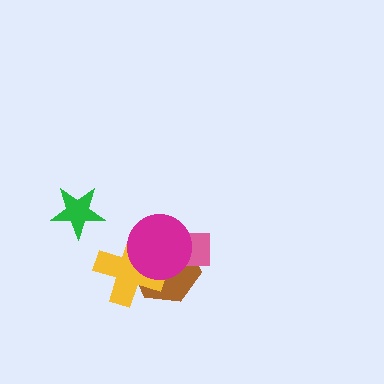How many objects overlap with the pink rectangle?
2 objects overlap with the pink rectangle.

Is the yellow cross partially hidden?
Yes, it is partially covered by another shape.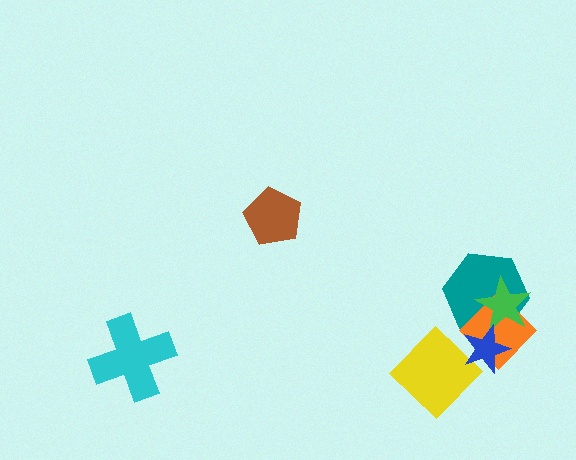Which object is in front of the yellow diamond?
The blue star is in front of the yellow diamond.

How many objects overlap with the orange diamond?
3 objects overlap with the orange diamond.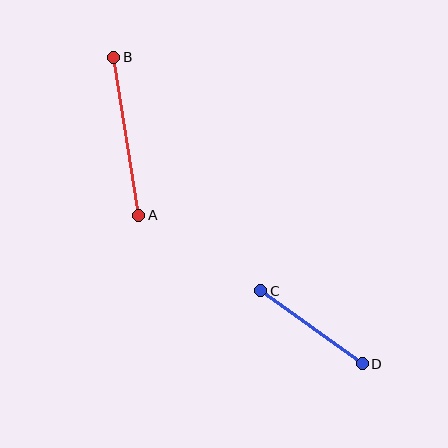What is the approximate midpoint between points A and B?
The midpoint is at approximately (126, 136) pixels.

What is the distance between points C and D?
The distance is approximately 125 pixels.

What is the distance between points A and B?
The distance is approximately 160 pixels.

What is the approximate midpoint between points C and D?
The midpoint is at approximately (311, 327) pixels.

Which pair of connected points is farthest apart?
Points A and B are farthest apart.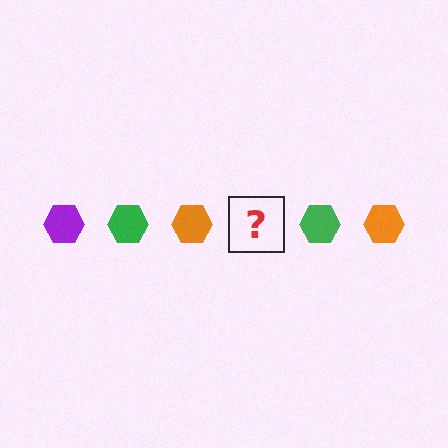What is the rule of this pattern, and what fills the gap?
The rule is that the pattern cycles through purple, green, orange hexagons. The gap should be filled with a purple hexagon.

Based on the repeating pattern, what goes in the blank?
The blank should be a purple hexagon.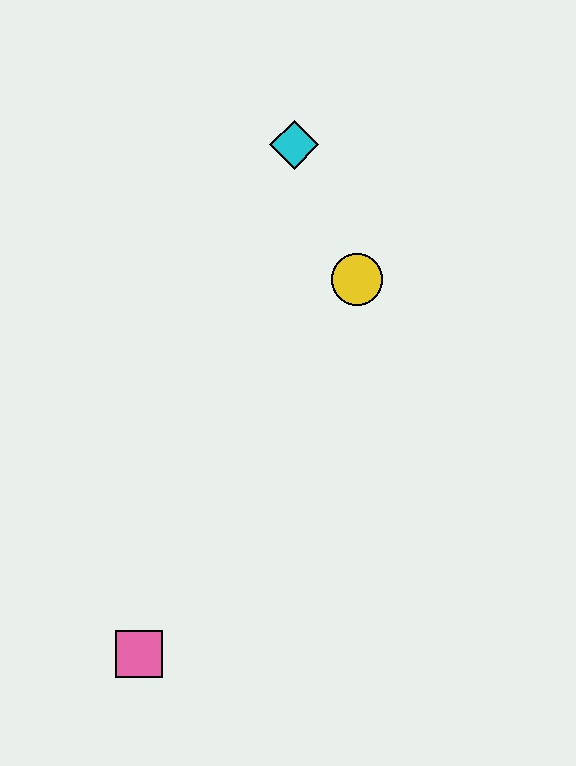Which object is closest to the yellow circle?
The cyan diamond is closest to the yellow circle.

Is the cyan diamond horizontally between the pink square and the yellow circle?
Yes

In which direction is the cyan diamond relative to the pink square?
The cyan diamond is above the pink square.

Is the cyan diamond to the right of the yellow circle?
No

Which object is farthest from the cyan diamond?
The pink square is farthest from the cyan diamond.